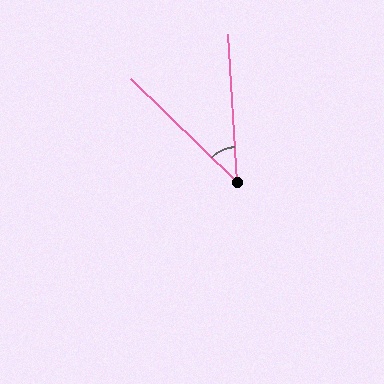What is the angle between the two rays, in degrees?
Approximately 42 degrees.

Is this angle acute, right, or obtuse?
It is acute.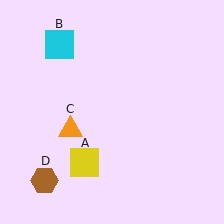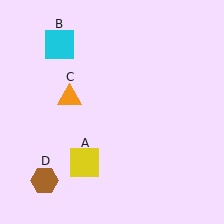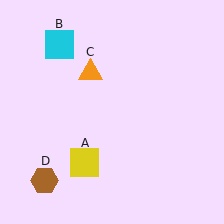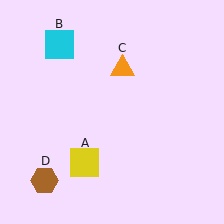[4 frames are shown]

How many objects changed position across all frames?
1 object changed position: orange triangle (object C).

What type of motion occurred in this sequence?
The orange triangle (object C) rotated clockwise around the center of the scene.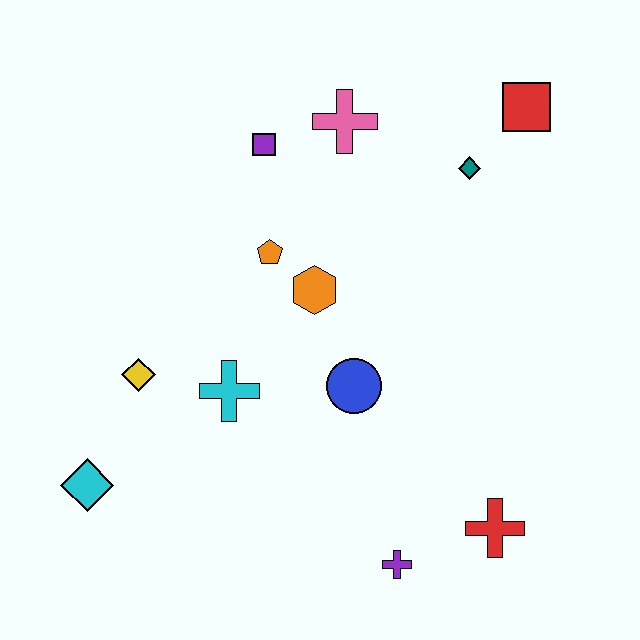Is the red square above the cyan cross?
Yes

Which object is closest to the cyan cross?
The yellow diamond is closest to the cyan cross.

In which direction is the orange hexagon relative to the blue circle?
The orange hexagon is above the blue circle.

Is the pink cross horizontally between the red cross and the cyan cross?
Yes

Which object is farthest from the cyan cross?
The red square is farthest from the cyan cross.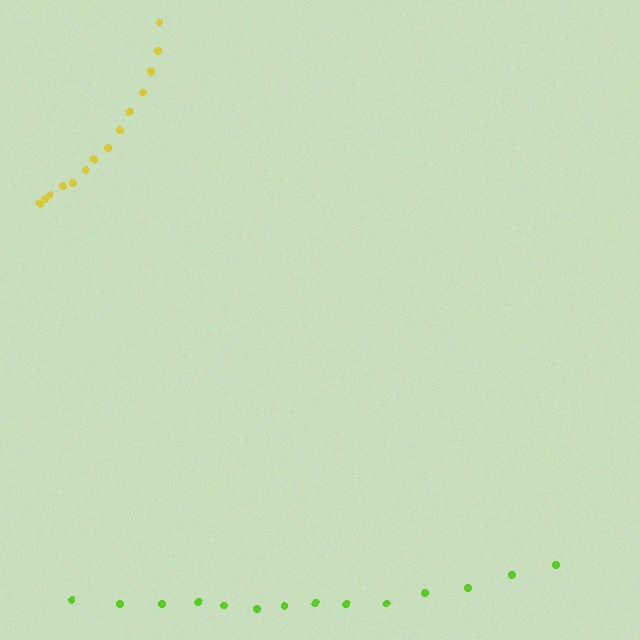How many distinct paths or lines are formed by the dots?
There are 2 distinct paths.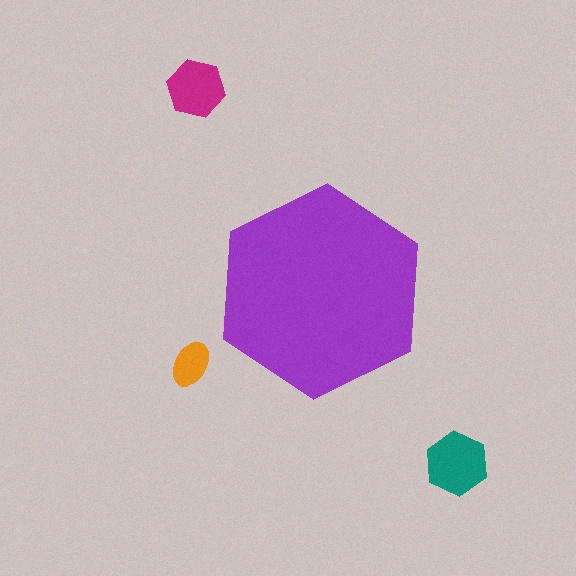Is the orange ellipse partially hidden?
No, the orange ellipse is fully visible.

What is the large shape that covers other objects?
A purple hexagon.